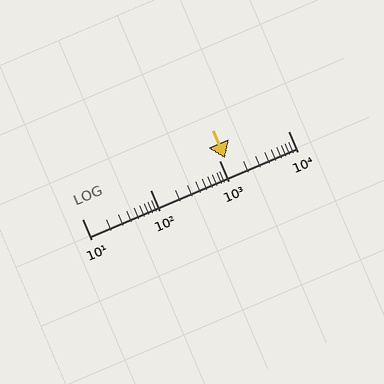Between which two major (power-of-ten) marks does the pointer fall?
The pointer is between 1000 and 10000.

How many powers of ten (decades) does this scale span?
The scale spans 3 decades, from 10 to 10000.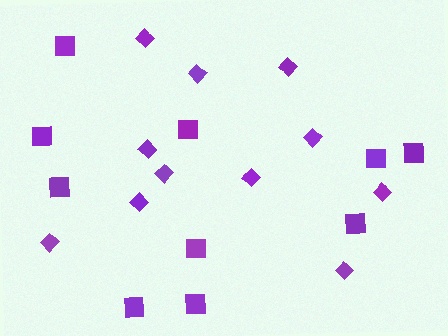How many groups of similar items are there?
There are 2 groups: one group of diamonds (11) and one group of squares (10).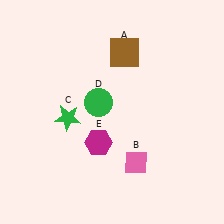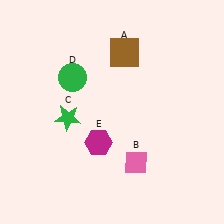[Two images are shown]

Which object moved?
The green circle (D) moved left.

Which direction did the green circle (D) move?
The green circle (D) moved left.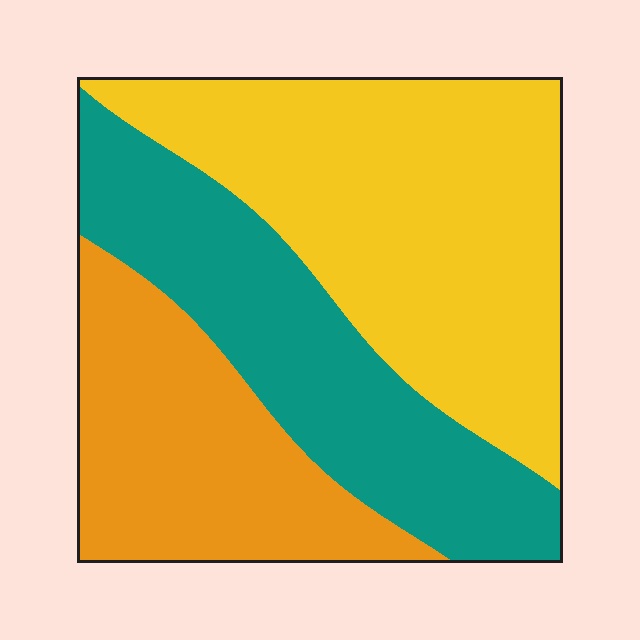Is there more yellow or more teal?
Yellow.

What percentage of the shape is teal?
Teal takes up about one third (1/3) of the shape.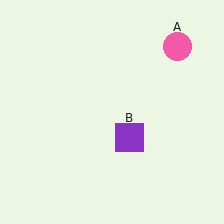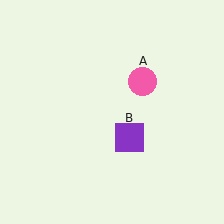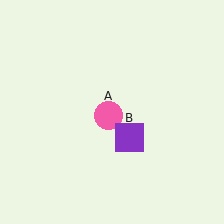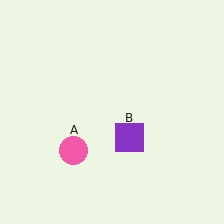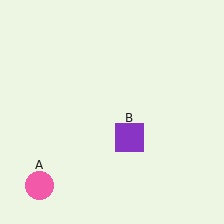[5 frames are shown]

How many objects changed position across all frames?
1 object changed position: pink circle (object A).